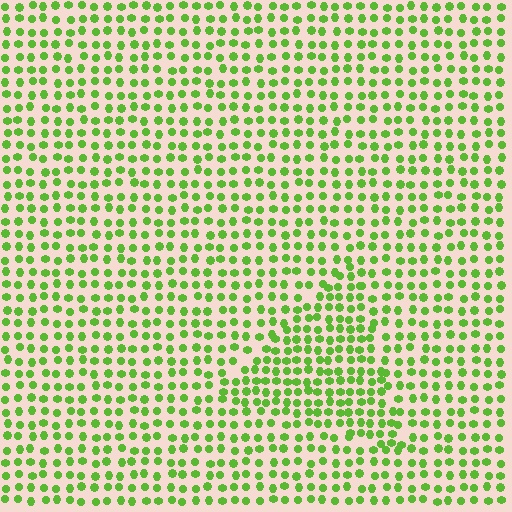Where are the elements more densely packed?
The elements are more densely packed inside the triangle boundary.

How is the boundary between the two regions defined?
The boundary is defined by a change in element density (approximately 1.5x ratio). All elements are the same color, size, and shape.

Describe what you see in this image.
The image contains small lime elements arranged at two different densities. A triangle-shaped region is visible where the elements are more densely packed than the surrounding area.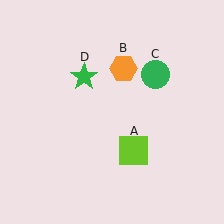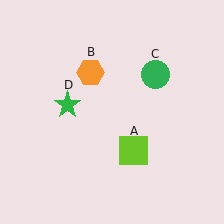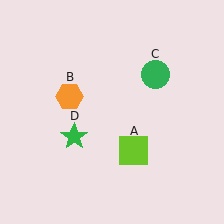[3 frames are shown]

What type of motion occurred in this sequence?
The orange hexagon (object B), green star (object D) rotated counterclockwise around the center of the scene.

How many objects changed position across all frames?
2 objects changed position: orange hexagon (object B), green star (object D).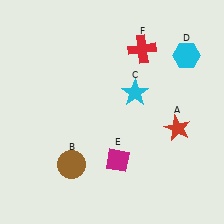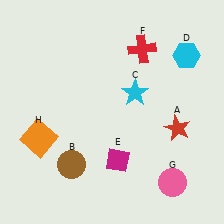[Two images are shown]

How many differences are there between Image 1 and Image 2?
There are 2 differences between the two images.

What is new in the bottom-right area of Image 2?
A pink circle (G) was added in the bottom-right area of Image 2.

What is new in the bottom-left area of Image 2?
An orange square (H) was added in the bottom-left area of Image 2.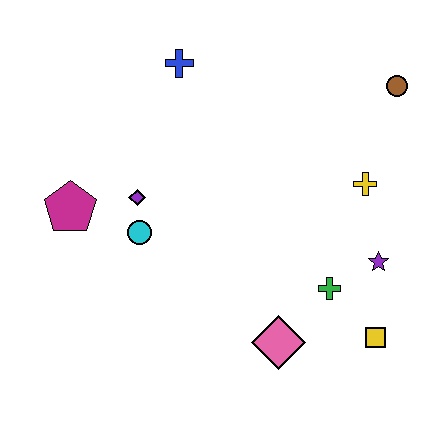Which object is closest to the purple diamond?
The cyan circle is closest to the purple diamond.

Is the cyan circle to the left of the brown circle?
Yes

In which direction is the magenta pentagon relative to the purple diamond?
The magenta pentagon is to the left of the purple diamond.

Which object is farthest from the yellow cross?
The magenta pentagon is farthest from the yellow cross.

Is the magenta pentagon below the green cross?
No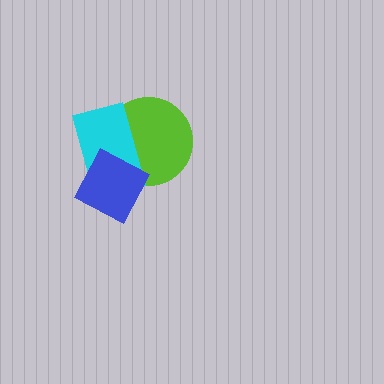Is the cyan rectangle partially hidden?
Yes, it is partially covered by another shape.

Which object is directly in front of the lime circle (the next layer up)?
The cyan rectangle is directly in front of the lime circle.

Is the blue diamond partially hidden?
No, no other shape covers it.